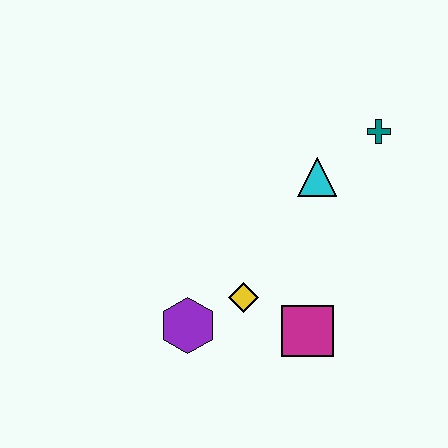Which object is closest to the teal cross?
The cyan triangle is closest to the teal cross.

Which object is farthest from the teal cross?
The purple hexagon is farthest from the teal cross.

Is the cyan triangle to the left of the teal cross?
Yes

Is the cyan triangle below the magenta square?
No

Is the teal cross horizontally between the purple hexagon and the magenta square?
No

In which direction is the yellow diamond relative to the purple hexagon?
The yellow diamond is to the right of the purple hexagon.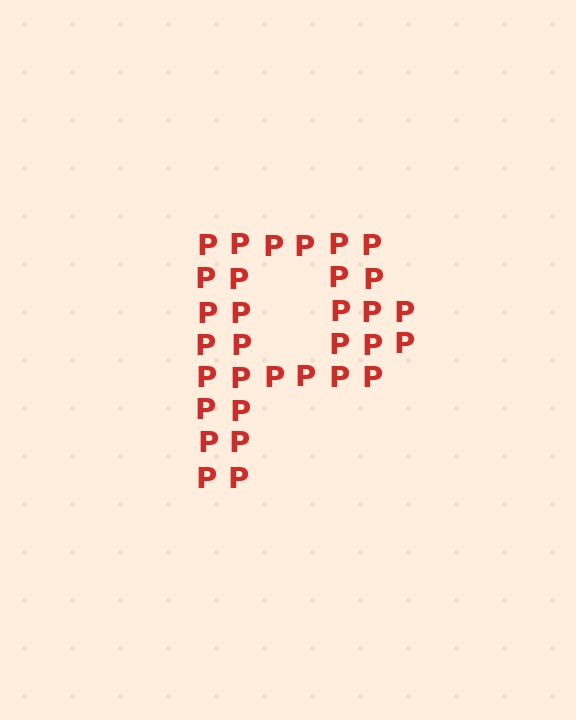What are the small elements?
The small elements are letter P's.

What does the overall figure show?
The overall figure shows the letter P.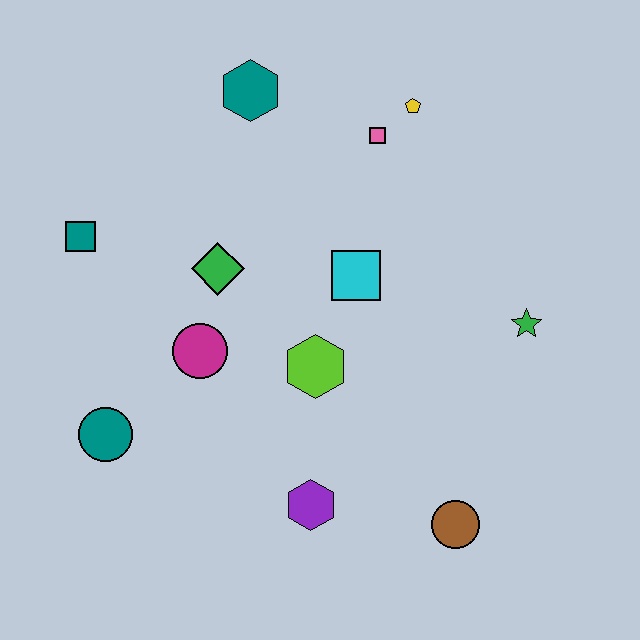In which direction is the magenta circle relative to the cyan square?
The magenta circle is to the left of the cyan square.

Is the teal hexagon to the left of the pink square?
Yes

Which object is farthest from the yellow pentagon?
The teal circle is farthest from the yellow pentagon.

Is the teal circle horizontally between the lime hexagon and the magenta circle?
No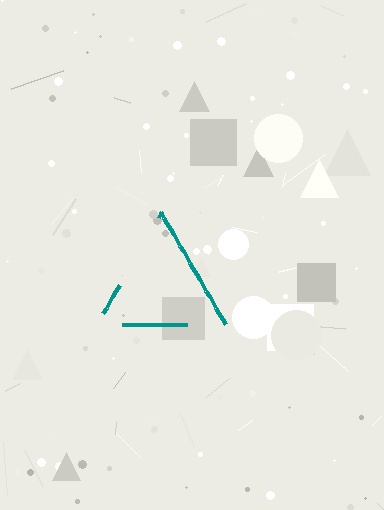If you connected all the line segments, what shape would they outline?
They would outline a triangle.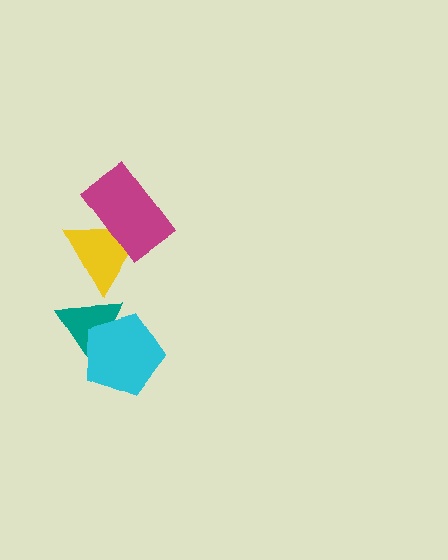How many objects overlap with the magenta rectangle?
1 object overlaps with the magenta rectangle.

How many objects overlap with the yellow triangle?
2 objects overlap with the yellow triangle.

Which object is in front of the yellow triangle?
The magenta rectangle is in front of the yellow triangle.